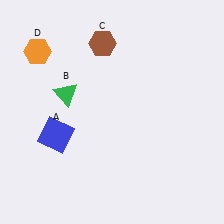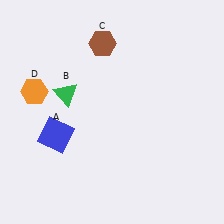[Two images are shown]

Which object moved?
The orange hexagon (D) moved down.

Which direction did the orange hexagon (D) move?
The orange hexagon (D) moved down.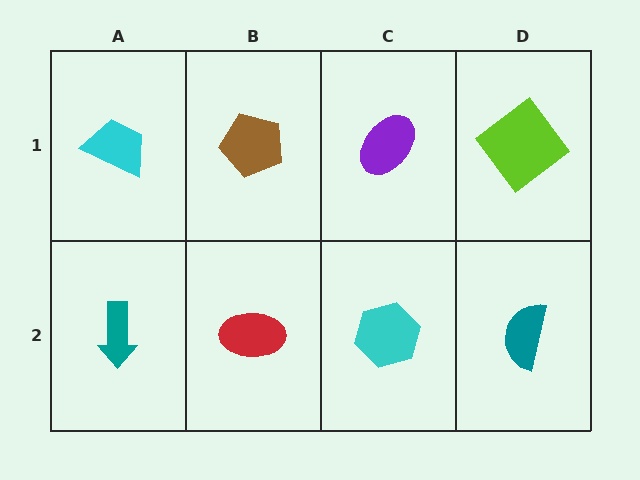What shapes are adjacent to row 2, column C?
A purple ellipse (row 1, column C), a red ellipse (row 2, column B), a teal semicircle (row 2, column D).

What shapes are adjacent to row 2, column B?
A brown pentagon (row 1, column B), a teal arrow (row 2, column A), a cyan hexagon (row 2, column C).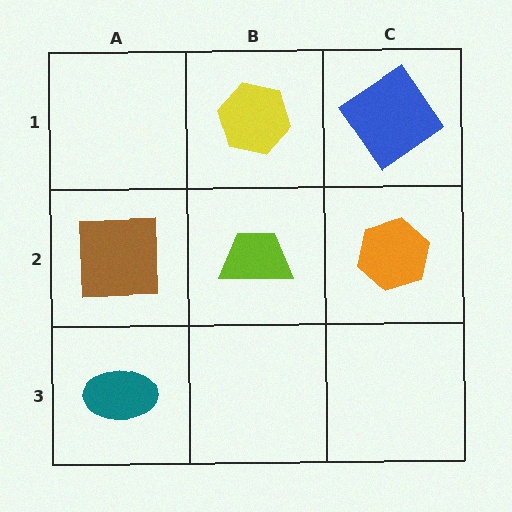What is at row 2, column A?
A brown square.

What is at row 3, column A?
A teal ellipse.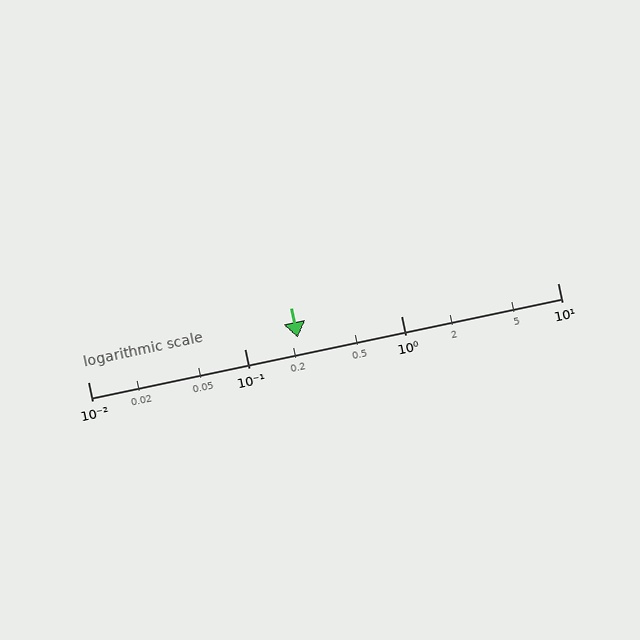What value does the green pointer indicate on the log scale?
The pointer indicates approximately 0.22.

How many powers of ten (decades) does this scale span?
The scale spans 3 decades, from 0.01 to 10.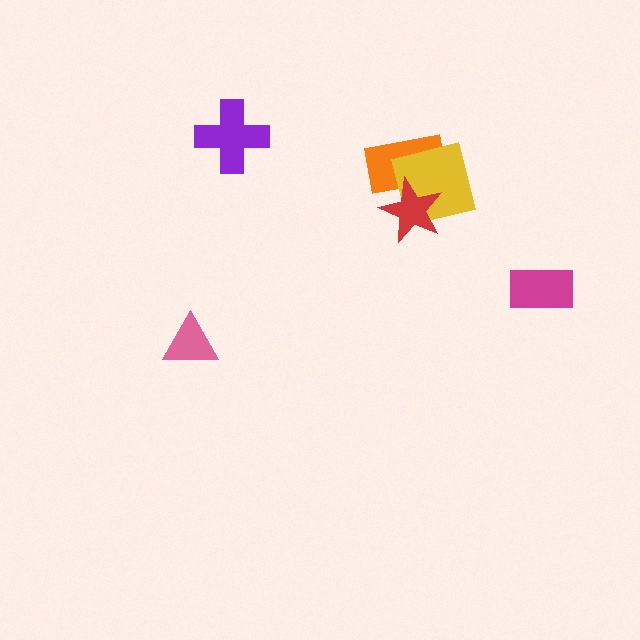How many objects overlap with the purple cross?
0 objects overlap with the purple cross.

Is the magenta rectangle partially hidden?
No, no other shape covers it.